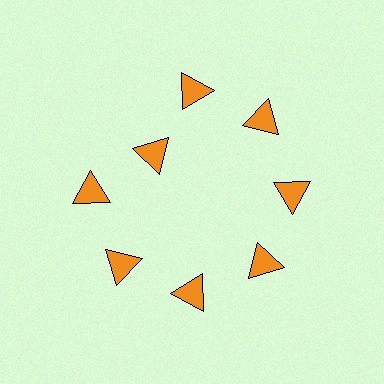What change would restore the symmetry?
The symmetry would be restored by moving it outward, back onto the ring so that all 8 triangles sit at equal angles and equal distance from the center.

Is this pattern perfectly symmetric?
No. The 8 orange triangles are arranged in a ring, but one element near the 10 o'clock position is pulled inward toward the center, breaking the 8-fold rotational symmetry.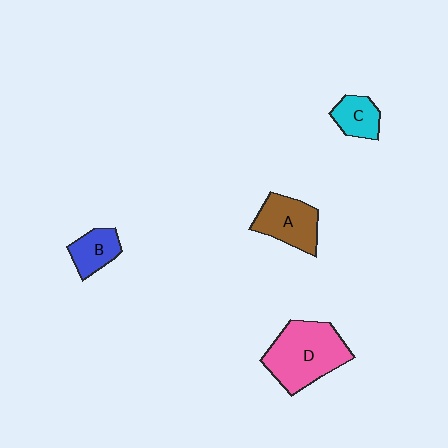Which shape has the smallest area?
Shape C (cyan).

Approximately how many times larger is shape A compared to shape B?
Approximately 1.5 times.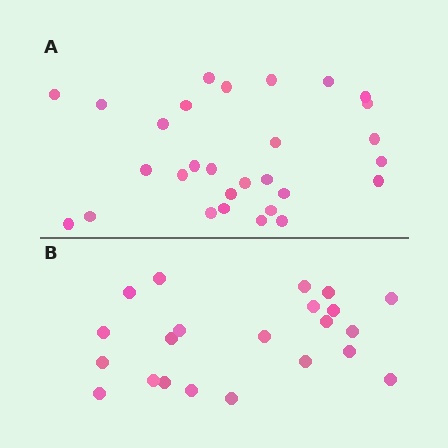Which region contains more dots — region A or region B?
Region A (the top region) has more dots.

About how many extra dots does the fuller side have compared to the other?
Region A has roughly 8 or so more dots than region B.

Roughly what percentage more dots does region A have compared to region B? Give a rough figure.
About 30% more.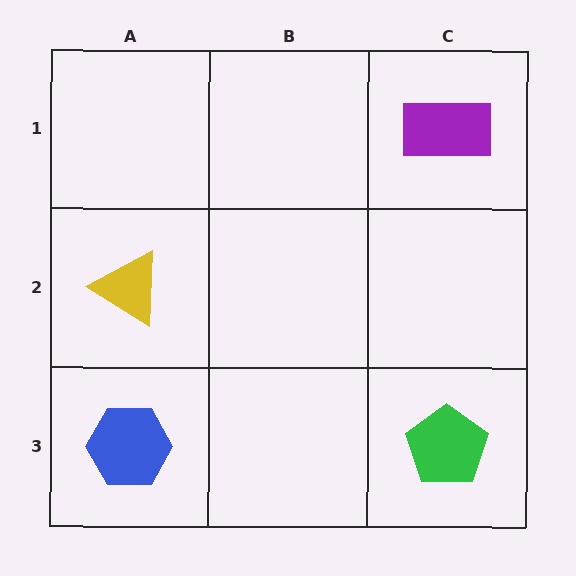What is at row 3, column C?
A green pentagon.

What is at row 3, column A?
A blue hexagon.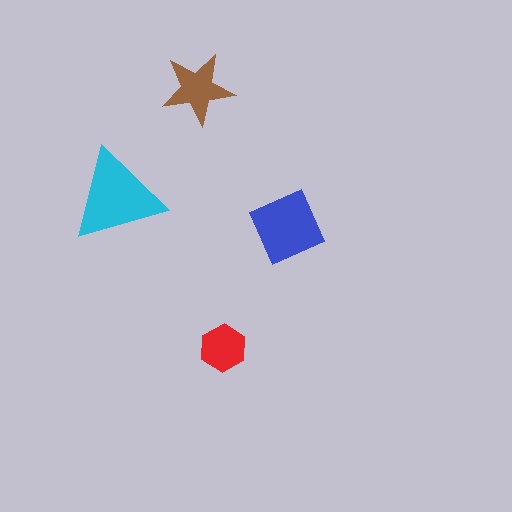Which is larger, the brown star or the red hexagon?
The brown star.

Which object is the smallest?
The red hexagon.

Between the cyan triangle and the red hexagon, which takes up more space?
The cyan triangle.